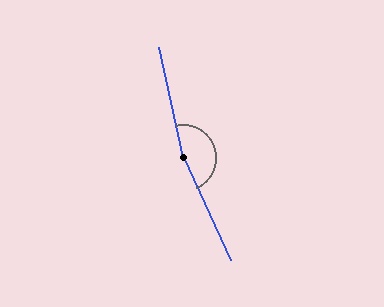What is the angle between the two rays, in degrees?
Approximately 168 degrees.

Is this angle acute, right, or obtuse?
It is obtuse.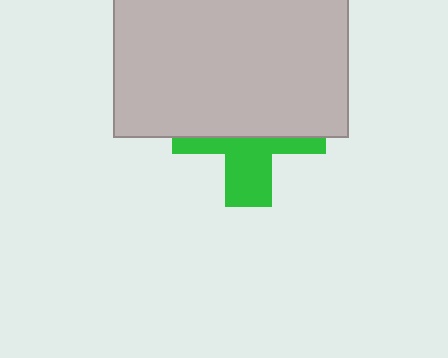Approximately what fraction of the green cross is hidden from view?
Roughly 59% of the green cross is hidden behind the light gray rectangle.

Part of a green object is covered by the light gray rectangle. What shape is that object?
It is a cross.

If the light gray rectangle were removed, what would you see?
You would see the complete green cross.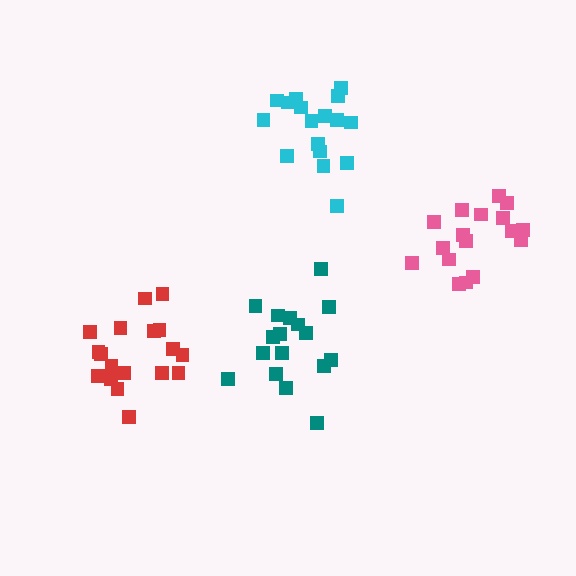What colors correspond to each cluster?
The clusters are colored: teal, cyan, red, pink.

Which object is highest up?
The cyan cluster is topmost.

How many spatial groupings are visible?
There are 4 spatial groupings.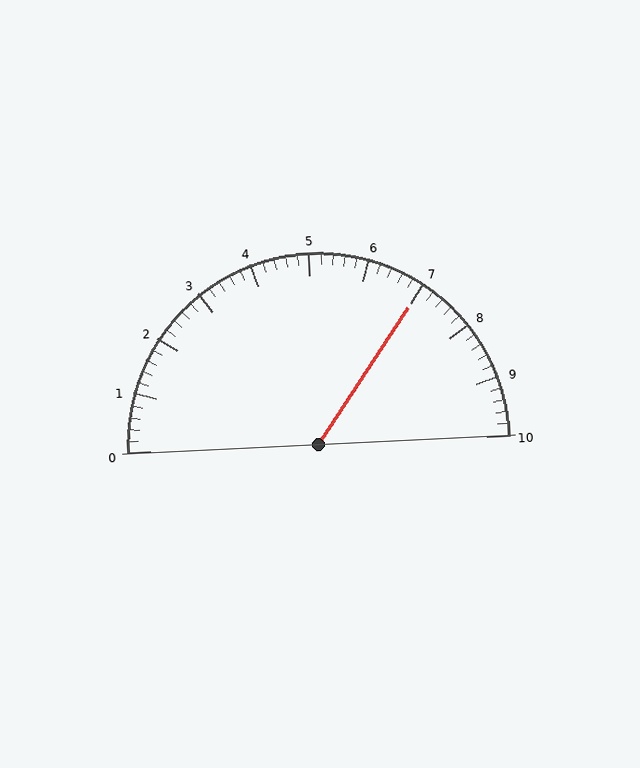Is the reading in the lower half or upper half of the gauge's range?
The reading is in the upper half of the range (0 to 10).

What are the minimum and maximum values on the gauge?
The gauge ranges from 0 to 10.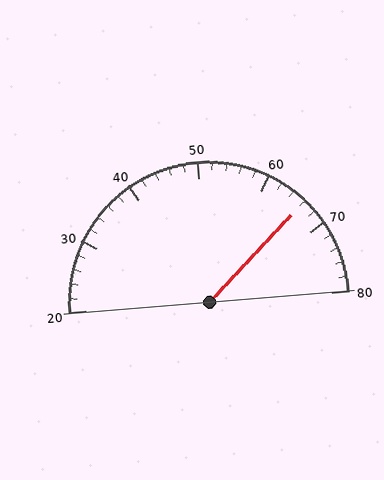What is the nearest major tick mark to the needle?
The nearest major tick mark is 70.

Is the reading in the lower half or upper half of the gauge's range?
The reading is in the upper half of the range (20 to 80).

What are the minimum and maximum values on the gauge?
The gauge ranges from 20 to 80.